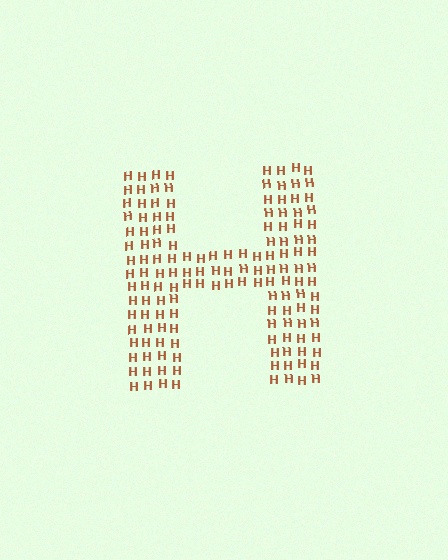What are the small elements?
The small elements are letter H's.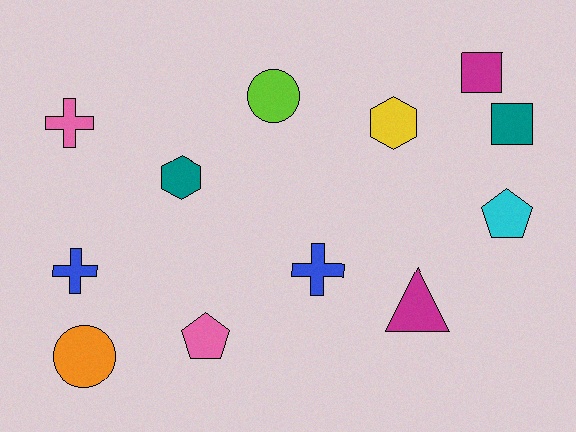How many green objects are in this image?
There are no green objects.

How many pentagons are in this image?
There are 2 pentagons.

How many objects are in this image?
There are 12 objects.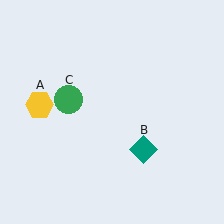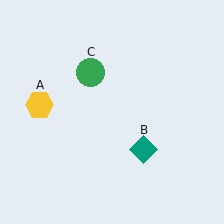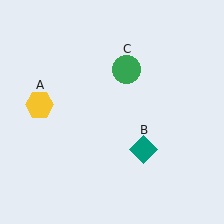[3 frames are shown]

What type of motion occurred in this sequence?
The green circle (object C) rotated clockwise around the center of the scene.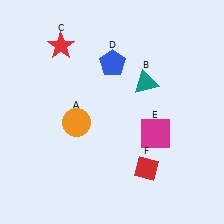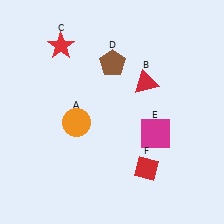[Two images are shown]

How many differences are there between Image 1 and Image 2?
There are 2 differences between the two images.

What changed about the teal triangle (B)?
In Image 1, B is teal. In Image 2, it changed to red.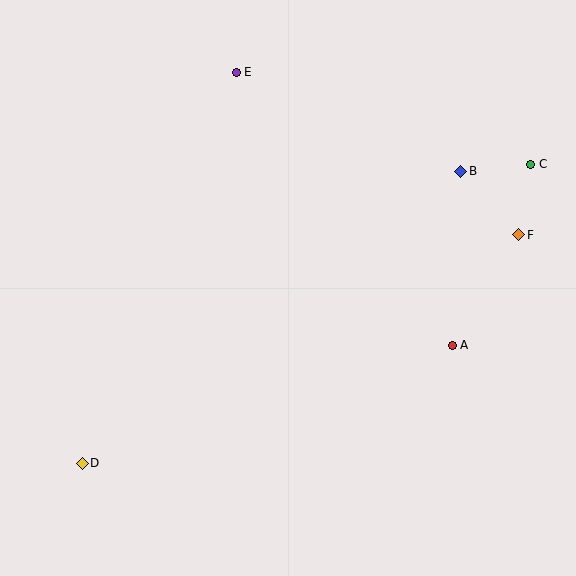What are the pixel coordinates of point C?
Point C is at (531, 164).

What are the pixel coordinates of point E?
Point E is at (236, 72).